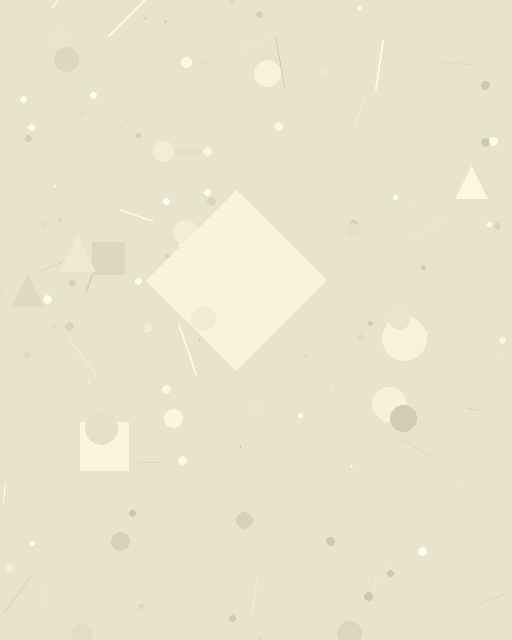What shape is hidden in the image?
A diamond is hidden in the image.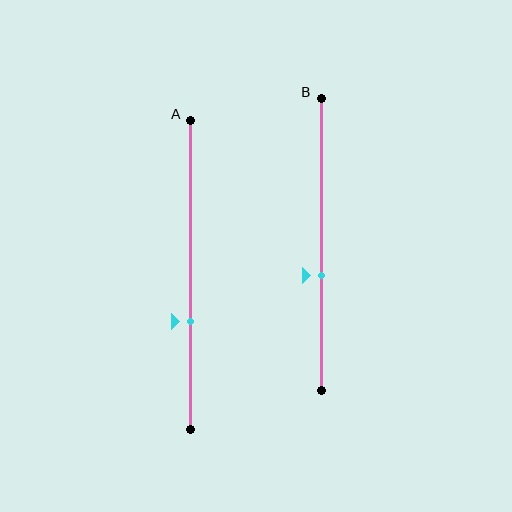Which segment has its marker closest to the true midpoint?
Segment B has its marker closest to the true midpoint.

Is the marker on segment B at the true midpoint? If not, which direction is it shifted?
No, the marker on segment B is shifted downward by about 10% of the segment length.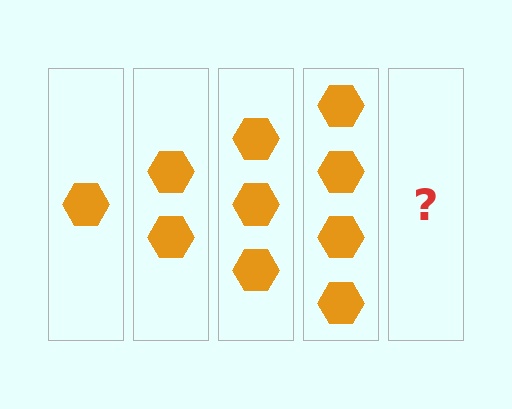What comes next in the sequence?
The next element should be 5 hexagons.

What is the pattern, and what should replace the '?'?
The pattern is that each step adds one more hexagon. The '?' should be 5 hexagons.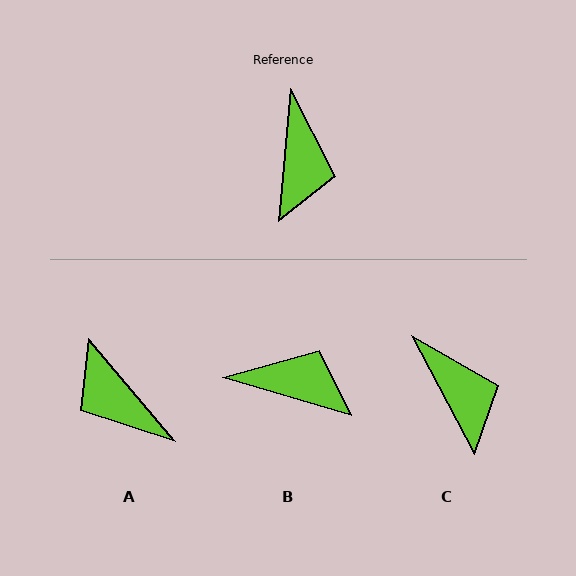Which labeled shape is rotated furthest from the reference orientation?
A, about 135 degrees away.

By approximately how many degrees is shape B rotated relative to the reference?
Approximately 79 degrees counter-clockwise.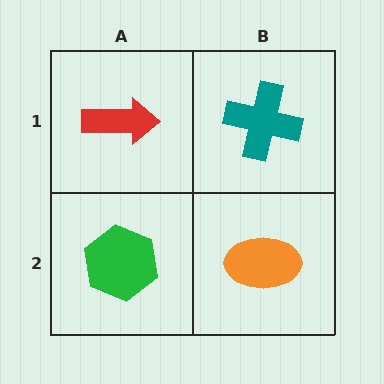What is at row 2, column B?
An orange ellipse.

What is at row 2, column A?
A green hexagon.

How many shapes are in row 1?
2 shapes.